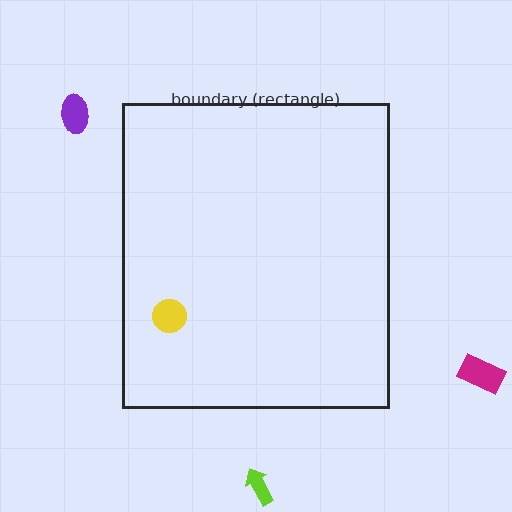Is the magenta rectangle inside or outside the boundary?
Outside.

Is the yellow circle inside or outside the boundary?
Inside.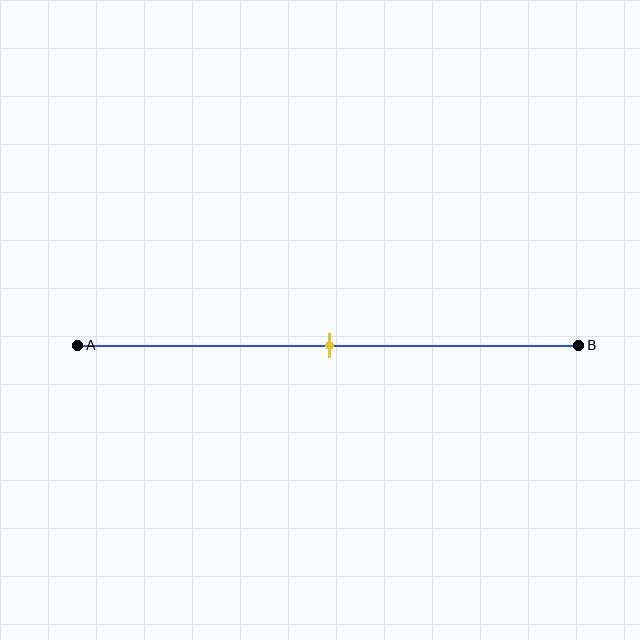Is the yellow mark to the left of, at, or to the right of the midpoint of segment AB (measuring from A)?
The yellow mark is approximately at the midpoint of segment AB.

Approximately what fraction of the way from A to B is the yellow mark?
The yellow mark is approximately 50% of the way from A to B.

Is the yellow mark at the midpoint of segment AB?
Yes, the mark is approximately at the midpoint.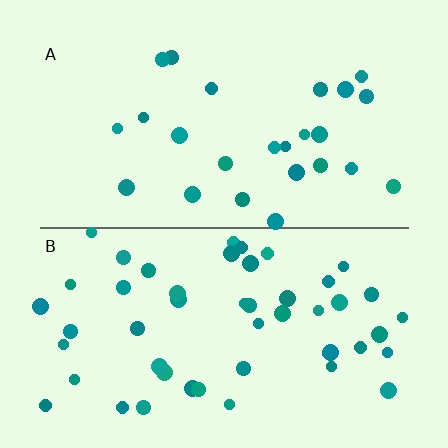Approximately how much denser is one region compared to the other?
Approximately 2.0× — region B over region A.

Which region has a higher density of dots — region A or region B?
B (the bottom).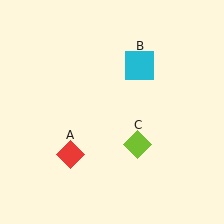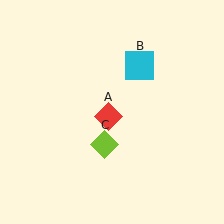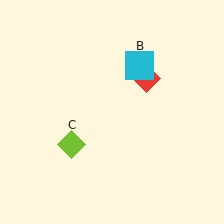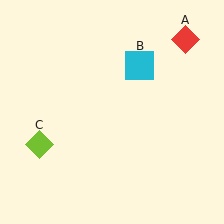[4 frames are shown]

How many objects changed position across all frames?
2 objects changed position: red diamond (object A), lime diamond (object C).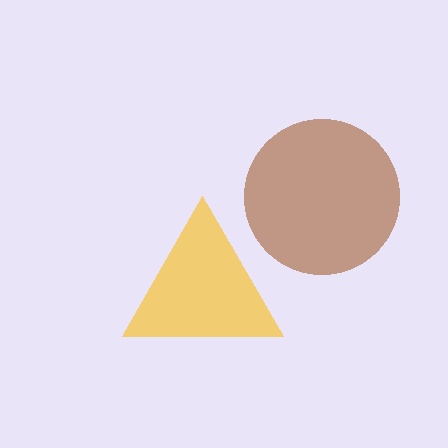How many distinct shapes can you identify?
There are 2 distinct shapes: a brown circle, a yellow triangle.